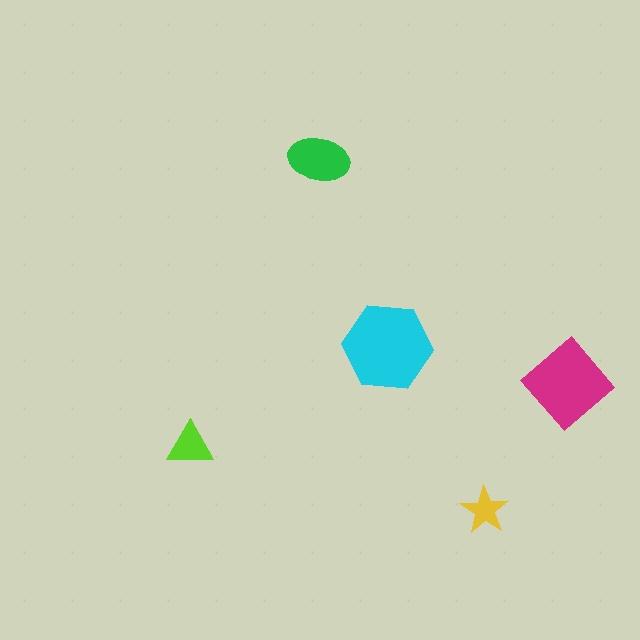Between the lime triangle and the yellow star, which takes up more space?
The lime triangle.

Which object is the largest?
The cyan hexagon.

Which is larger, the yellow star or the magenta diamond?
The magenta diamond.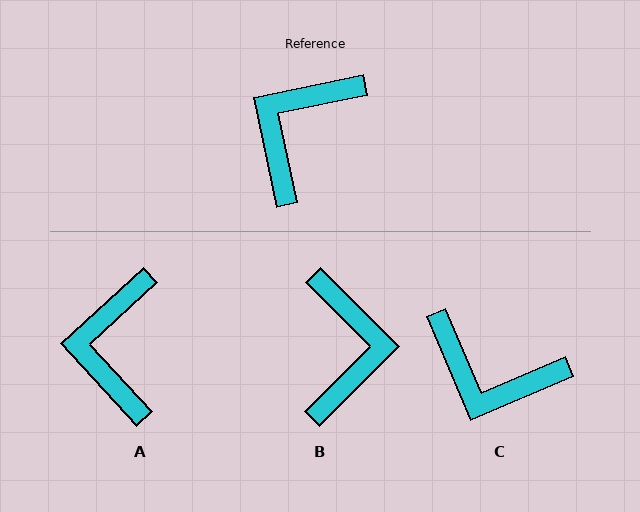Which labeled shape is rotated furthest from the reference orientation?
B, about 147 degrees away.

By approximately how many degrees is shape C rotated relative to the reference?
Approximately 101 degrees counter-clockwise.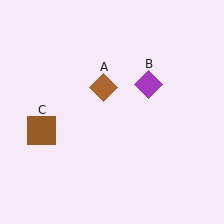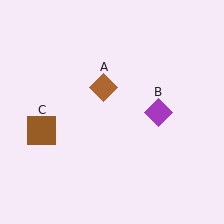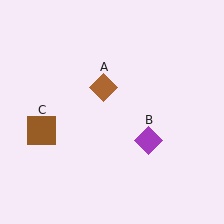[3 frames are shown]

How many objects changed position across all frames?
1 object changed position: purple diamond (object B).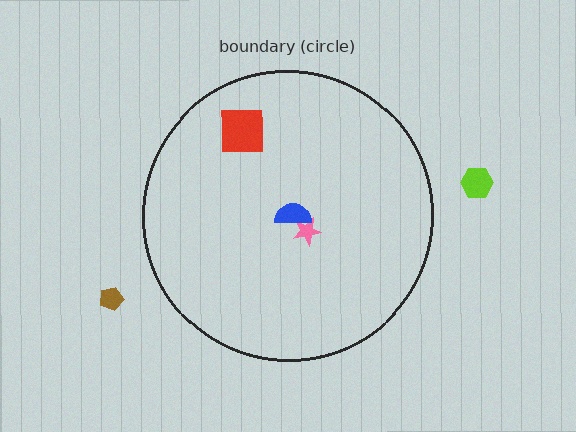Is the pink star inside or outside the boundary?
Inside.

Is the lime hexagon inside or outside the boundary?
Outside.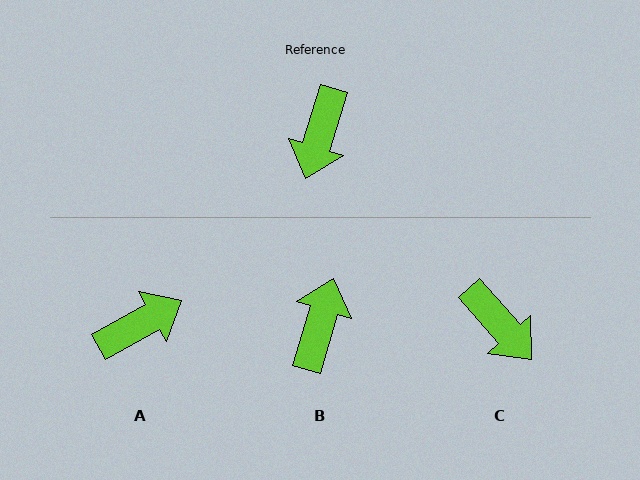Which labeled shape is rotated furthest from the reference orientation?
B, about 179 degrees away.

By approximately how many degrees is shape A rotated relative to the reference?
Approximately 136 degrees counter-clockwise.